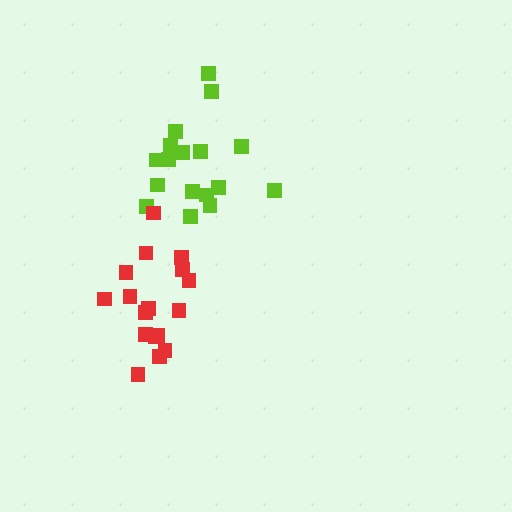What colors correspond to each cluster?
The clusters are colored: lime, red.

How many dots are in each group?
Group 1: 17 dots, Group 2: 18 dots (35 total).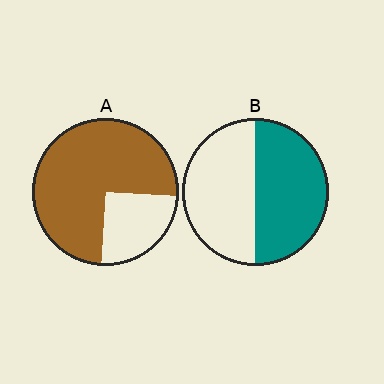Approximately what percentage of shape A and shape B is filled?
A is approximately 75% and B is approximately 50%.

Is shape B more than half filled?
Roughly half.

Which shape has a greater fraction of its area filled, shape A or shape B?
Shape A.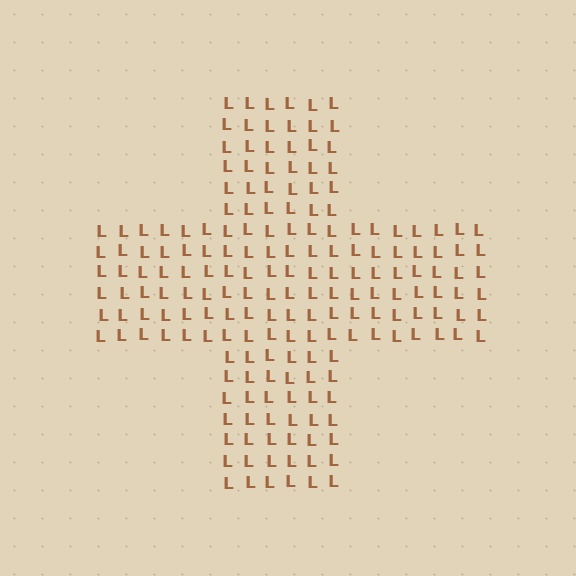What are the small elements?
The small elements are letter L's.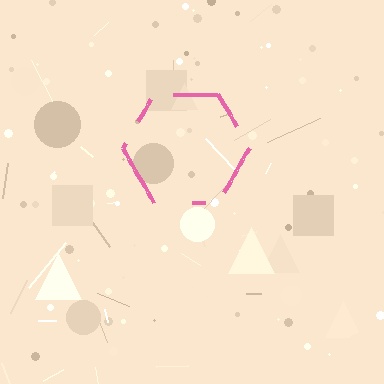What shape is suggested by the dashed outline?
The dashed outline suggests a hexagon.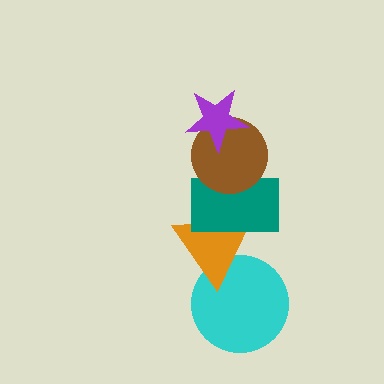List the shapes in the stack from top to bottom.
From top to bottom: the purple star, the brown circle, the teal rectangle, the orange triangle, the cyan circle.